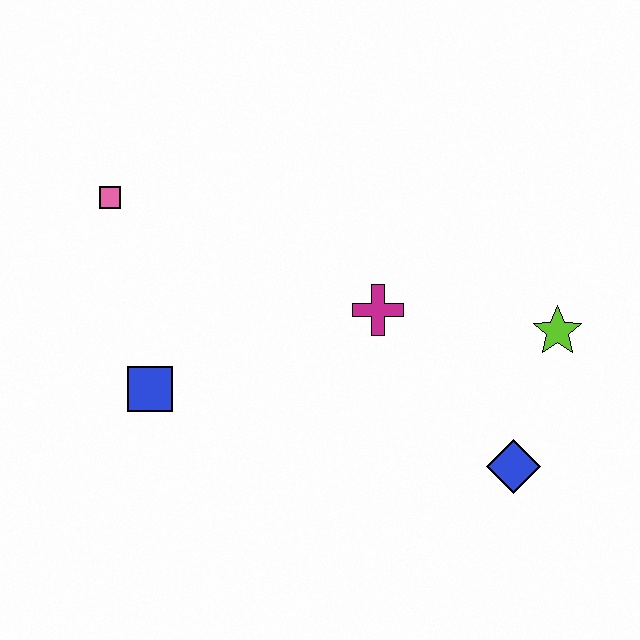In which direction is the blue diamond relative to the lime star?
The blue diamond is below the lime star.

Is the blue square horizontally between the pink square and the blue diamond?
Yes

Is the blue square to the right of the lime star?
No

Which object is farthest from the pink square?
The blue diamond is farthest from the pink square.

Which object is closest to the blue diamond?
The lime star is closest to the blue diamond.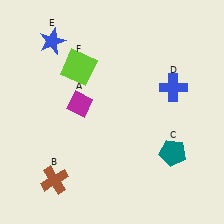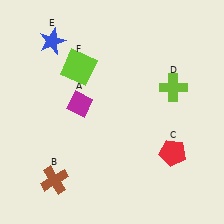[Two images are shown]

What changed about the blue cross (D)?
In Image 1, D is blue. In Image 2, it changed to lime.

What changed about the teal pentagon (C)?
In Image 1, C is teal. In Image 2, it changed to red.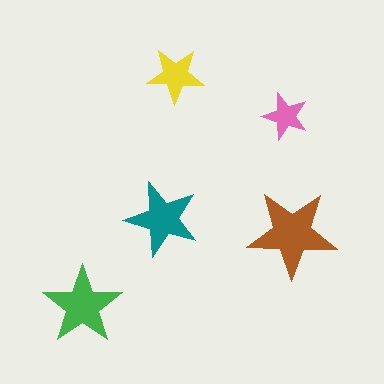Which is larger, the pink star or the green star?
The green one.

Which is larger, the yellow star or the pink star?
The yellow one.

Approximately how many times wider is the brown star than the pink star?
About 2 times wider.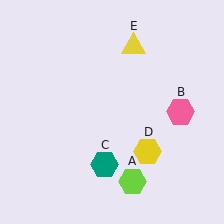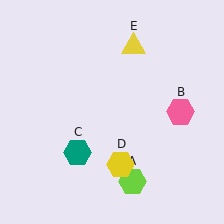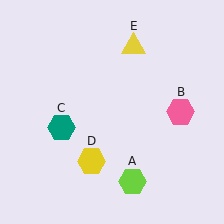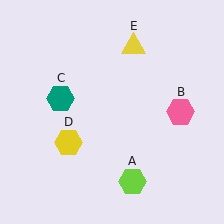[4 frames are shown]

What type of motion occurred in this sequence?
The teal hexagon (object C), yellow hexagon (object D) rotated clockwise around the center of the scene.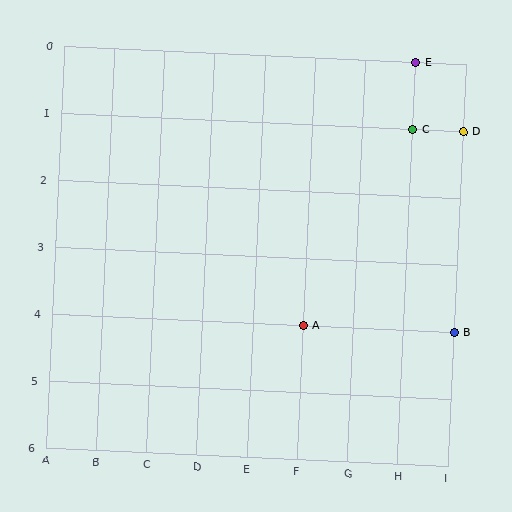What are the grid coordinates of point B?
Point B is at grid coordinates (I, 4).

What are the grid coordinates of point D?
Point D is at grid coordinates (I, 1).